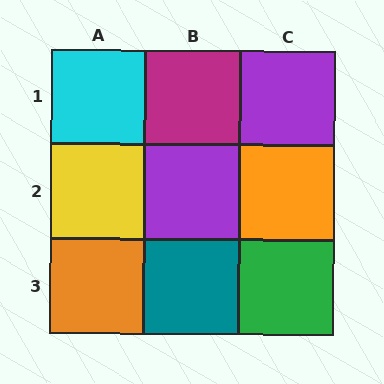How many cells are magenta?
1 cell is magenta.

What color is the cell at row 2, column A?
Yellow.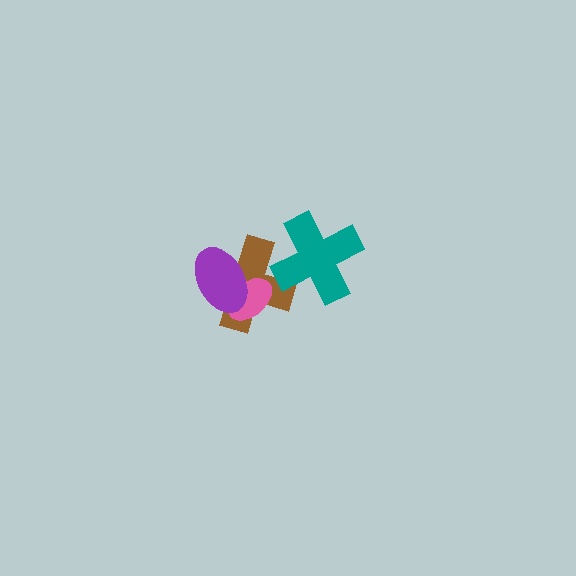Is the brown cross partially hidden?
Yes, it is partially covered by another shape.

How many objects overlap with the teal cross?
1 object overlaps with the teal cross.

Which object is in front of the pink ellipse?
The purple ellipse is in front of the pink ellipse.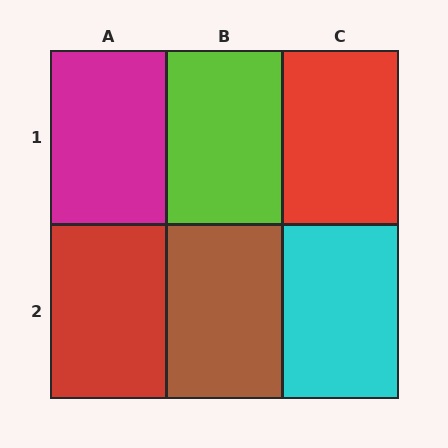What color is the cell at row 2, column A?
Red.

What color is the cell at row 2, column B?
Brown.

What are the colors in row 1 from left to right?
Magenta, lime, red.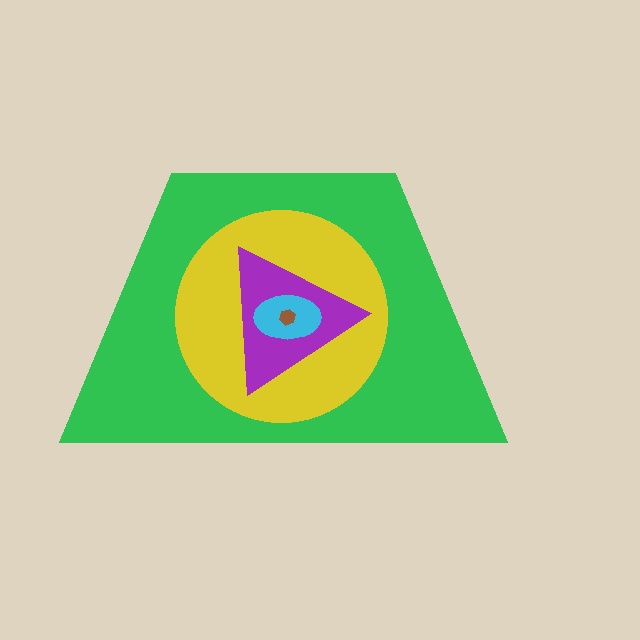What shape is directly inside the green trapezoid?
The yellow circle.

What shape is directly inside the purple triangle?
The cyan ellipse.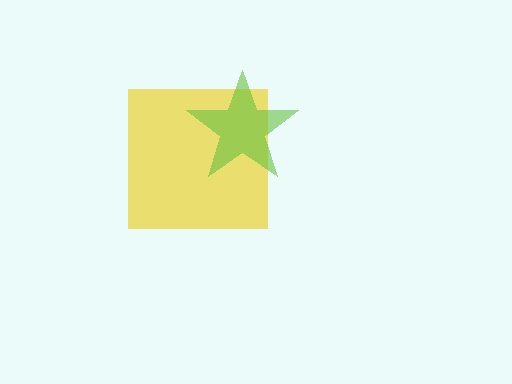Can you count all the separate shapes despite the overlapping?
Yes, there are 2 separate shapes.